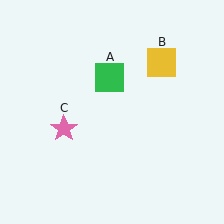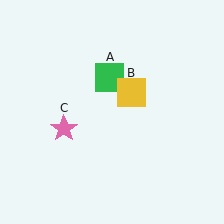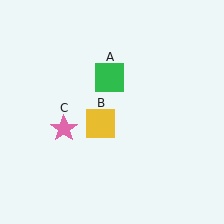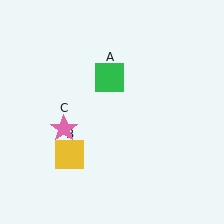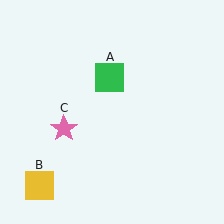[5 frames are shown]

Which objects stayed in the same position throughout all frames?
Green square (object A) and pink star (object C) remained stationary.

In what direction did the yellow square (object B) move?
The yellow square (object B) moved down and to the left.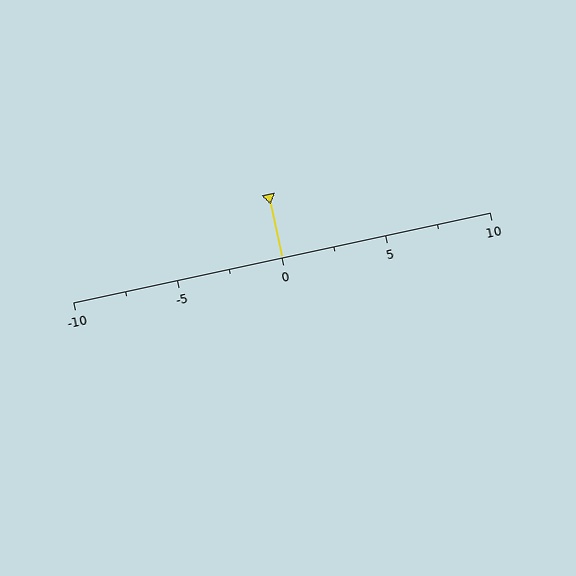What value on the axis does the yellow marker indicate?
The marker indicates approximately 0.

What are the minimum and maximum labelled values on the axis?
The axis runs from -10 to 10.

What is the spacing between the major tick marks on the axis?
The major ticks are spaced 5 apart.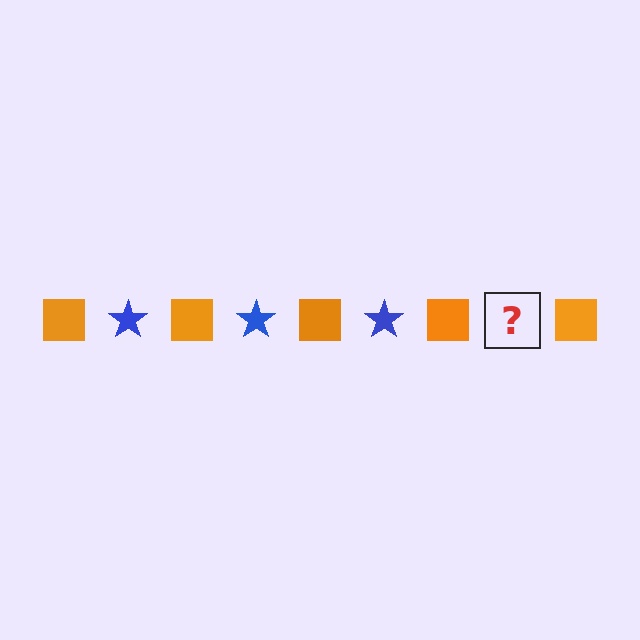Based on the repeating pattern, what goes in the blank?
The blank should be a blue star.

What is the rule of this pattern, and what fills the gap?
The rule is that the pattern alternates between orange square and blue star. The gap should be filled with a blue star.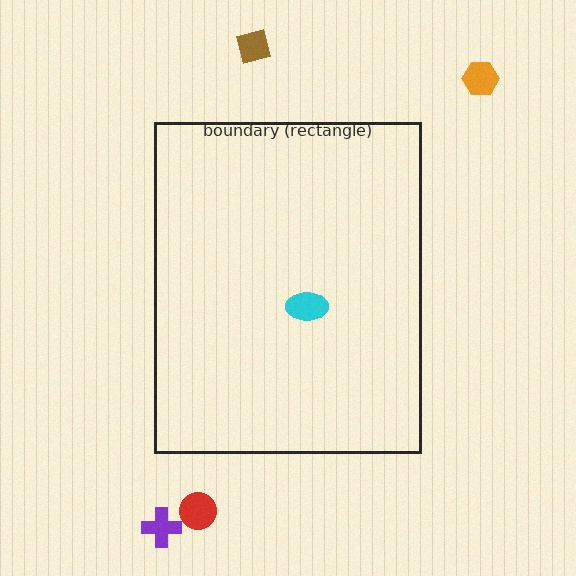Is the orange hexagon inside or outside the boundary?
Outside.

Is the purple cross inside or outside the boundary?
Outside.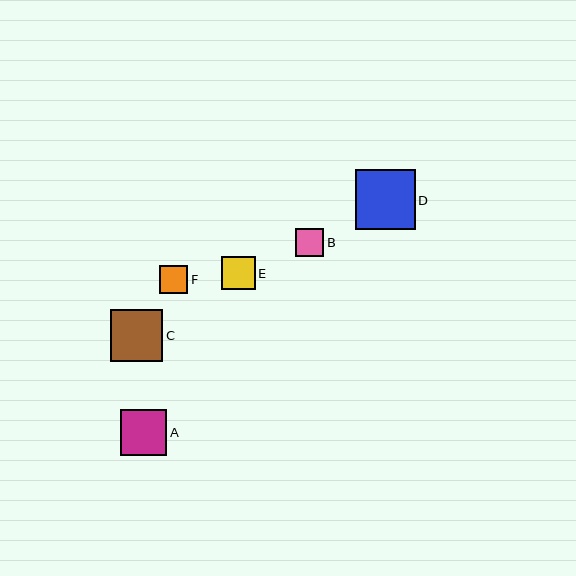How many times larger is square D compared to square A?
Square D is approximately 1.3 times the size of square A.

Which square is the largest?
Square D is the largest with a size of approximately 60 pixels.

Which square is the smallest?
Square B is the smallest with a size of approximately 28 pixels.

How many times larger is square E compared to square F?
Square E is approximately 1.2 times the size of square F.